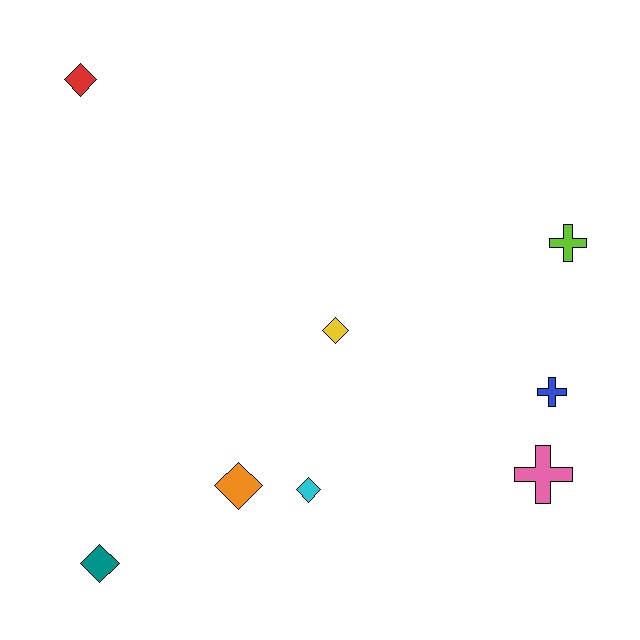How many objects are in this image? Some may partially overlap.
There are 8 objects.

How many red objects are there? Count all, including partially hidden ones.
There is 1 red object.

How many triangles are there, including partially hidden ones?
There are no triangles.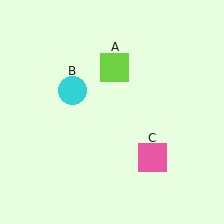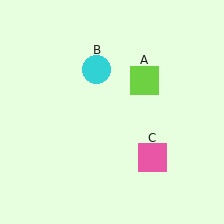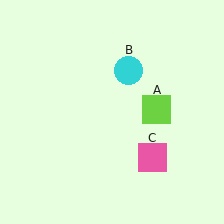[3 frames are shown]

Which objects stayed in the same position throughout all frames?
Pink square (object C) remained stationary.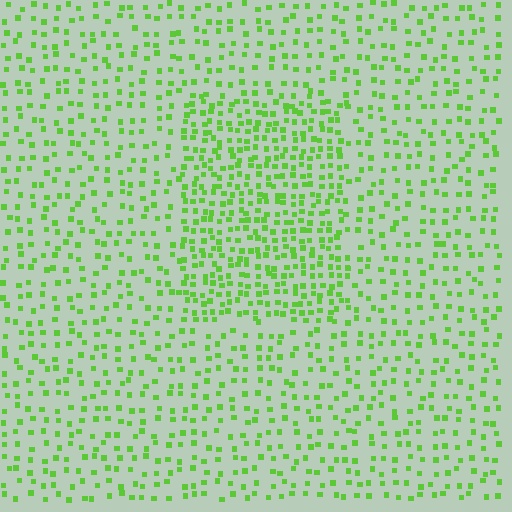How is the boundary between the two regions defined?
The boundary is defined by a change in element density (approximately 1.9x ratio). All elements are the same color, size, and shape.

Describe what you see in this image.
The image contains small lime elements arranged at two different densities. A rectangle-shaped region is visible where the elements are more densely packed than the surrounding area.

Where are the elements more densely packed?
The elements are more densely packed inside the rectangle boundary.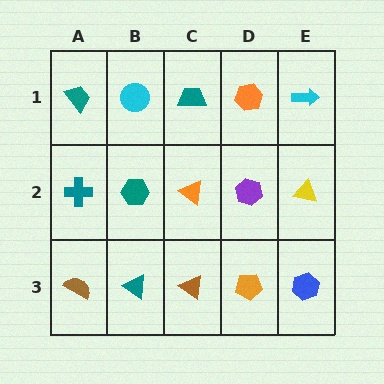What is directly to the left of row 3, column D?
A brown triangle.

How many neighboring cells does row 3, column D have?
3.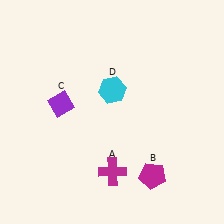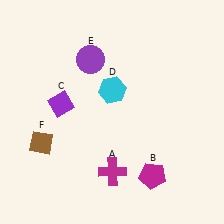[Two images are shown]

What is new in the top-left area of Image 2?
A purple circle (E) was added in the top-left area of Image 2.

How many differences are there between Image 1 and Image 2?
There are 2 differences between the two images.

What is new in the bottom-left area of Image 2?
A brown diamond (F) was added in the bottom-left area of Image 2.